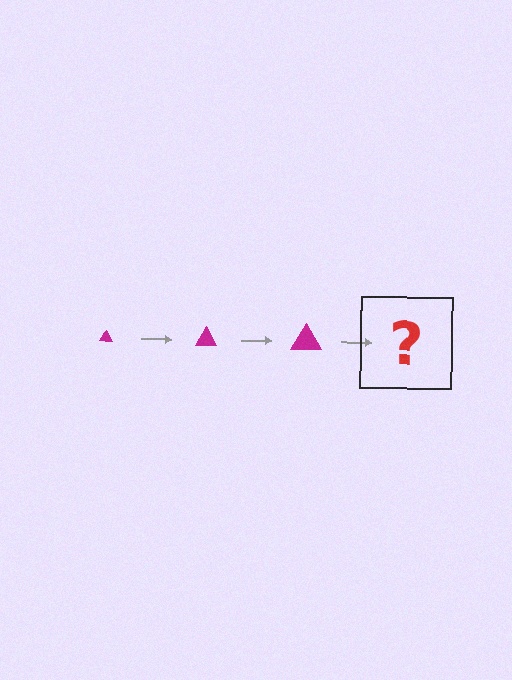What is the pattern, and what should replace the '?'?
The pattern is that the triangle gets progressively larger each step. The '?' should be a magenta triangle, larger than the previous one.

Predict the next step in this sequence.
The next step is a magenta triangle, larger than the previous one.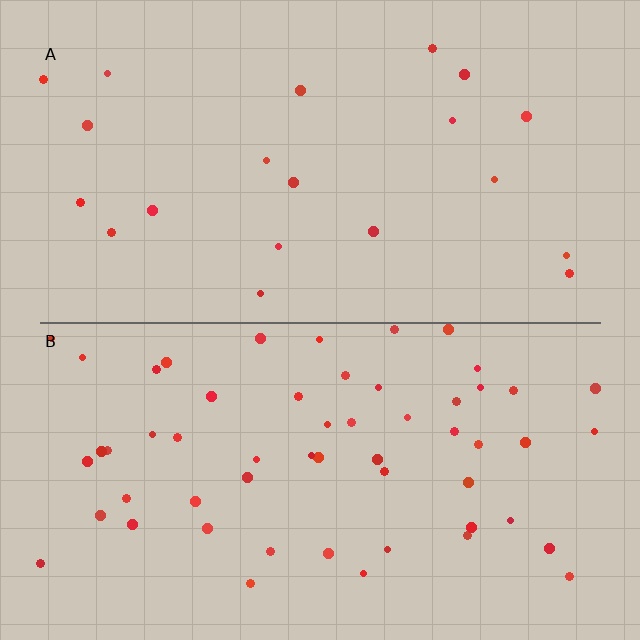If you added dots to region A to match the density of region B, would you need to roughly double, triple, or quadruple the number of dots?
Approximately triple.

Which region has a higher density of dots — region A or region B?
B (the bottom).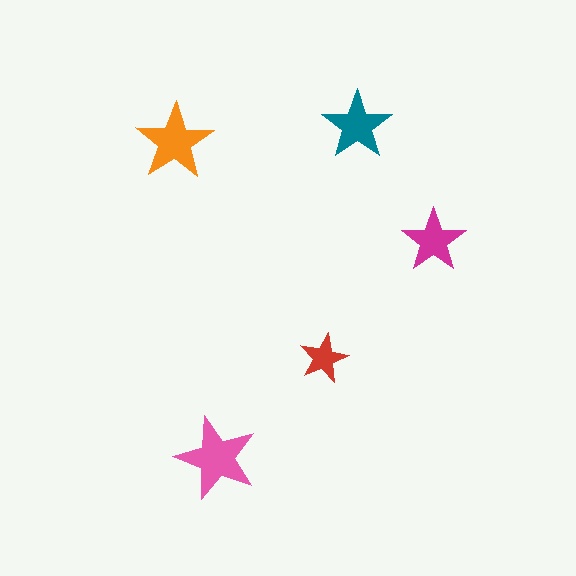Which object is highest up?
The teal star is topmost.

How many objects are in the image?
There are 5 objects in the image.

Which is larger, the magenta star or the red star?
The magenta one.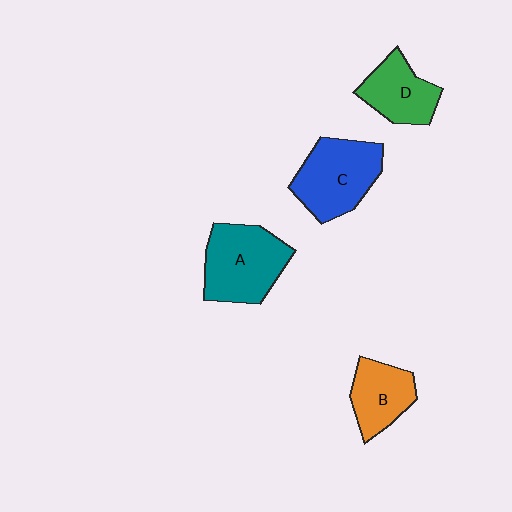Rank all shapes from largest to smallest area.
From largest to smallest: A (teal), C (blue), D (green), B (orange).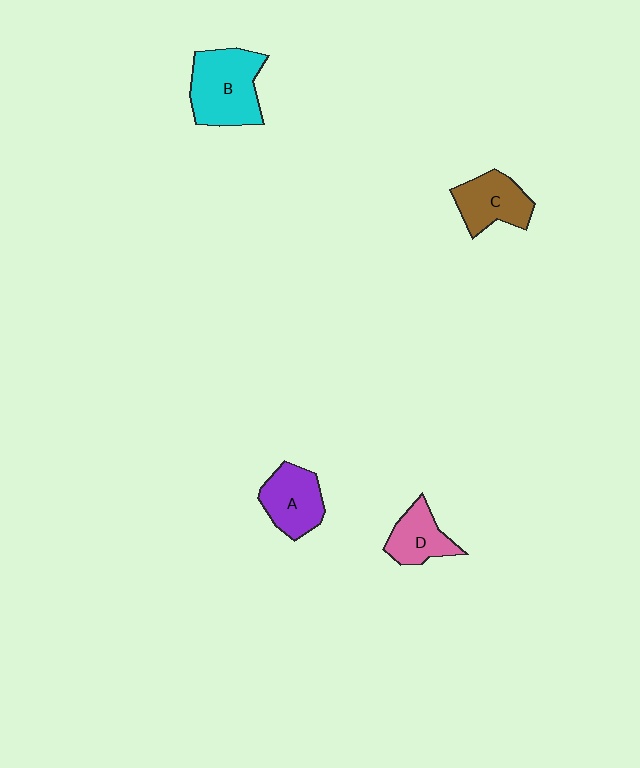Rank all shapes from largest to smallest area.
From largest to smallest: B (cyan), A (purple), C (brown), D (pink).